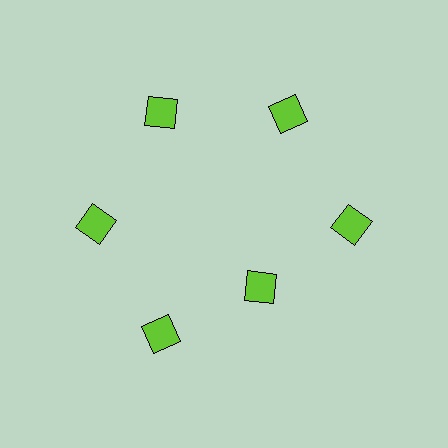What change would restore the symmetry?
The symmetry would be restored by moving it outward, back onto the ring so that all 6 diamonds sit at equal angles and equal distance from the center.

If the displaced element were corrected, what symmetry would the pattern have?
It would have 6-fold rotational symmetry — the pattern would map onto itself every 60 degrees.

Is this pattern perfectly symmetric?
No. The 6 lime diamonds are arranged in a ring, but one element near the 5 o'clock position is pulled inward toward the center, breaking the 6-fold rotational symmetry.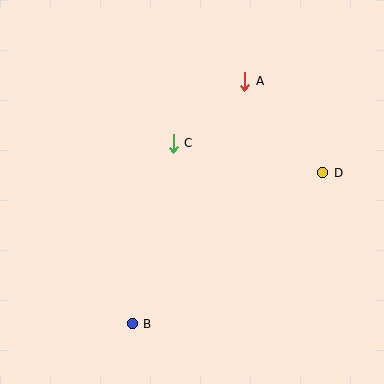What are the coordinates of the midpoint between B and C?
The midpoint between B and C is at (153, 234).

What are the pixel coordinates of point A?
Point A is at (245, 81).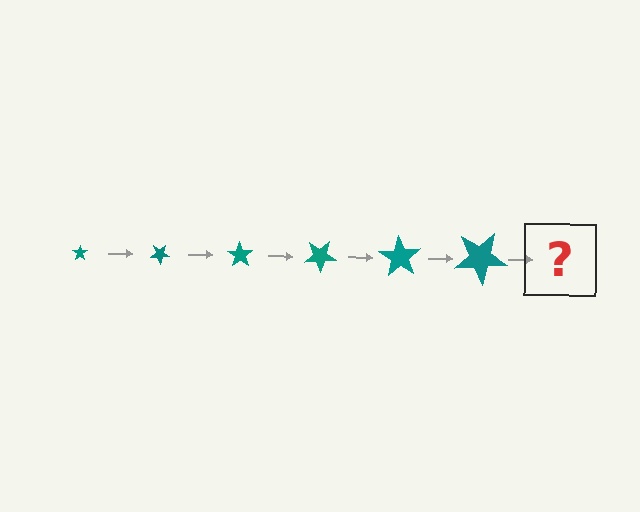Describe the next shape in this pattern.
It should be a star, larger than the previous one and rotated 210 degrees from the start.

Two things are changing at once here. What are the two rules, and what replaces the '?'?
The two rules are that the star grows larger each step and it rotates 35 degrees each step. The '?' should be a star, larger than the previous one and rotated 210 degrees from the start.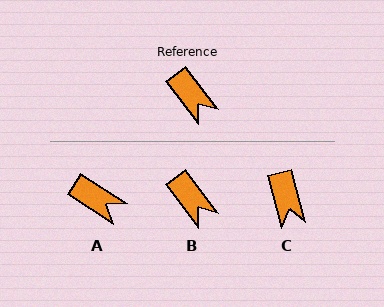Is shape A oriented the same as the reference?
No, it is off by about 20 degrees.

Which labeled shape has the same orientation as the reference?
B.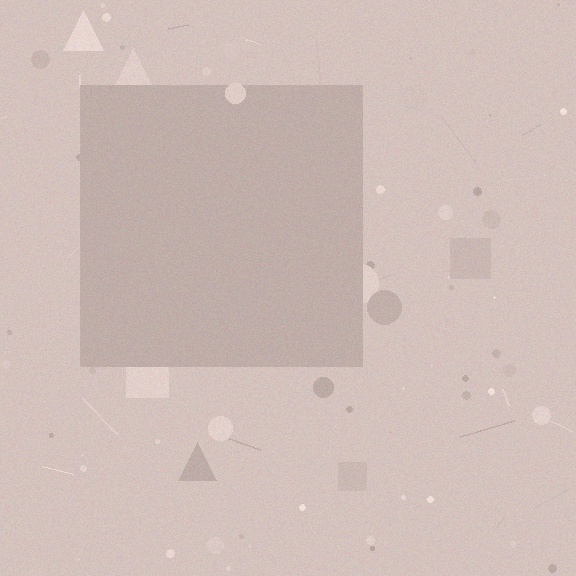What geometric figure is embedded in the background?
A square is embedded in the background.